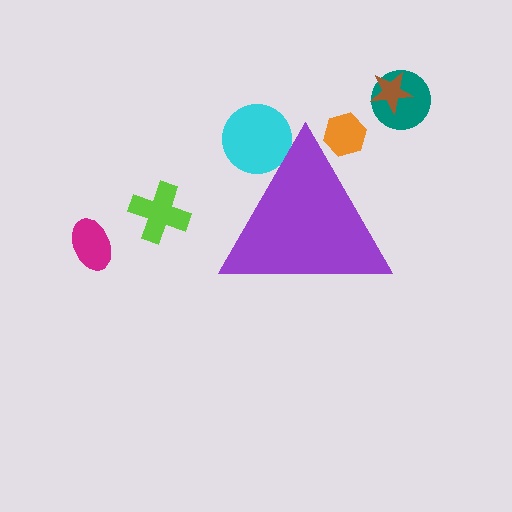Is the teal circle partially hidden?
No, the teal circle is fully visible.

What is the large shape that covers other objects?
A purple triangle.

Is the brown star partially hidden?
No, the brown star is fully visible.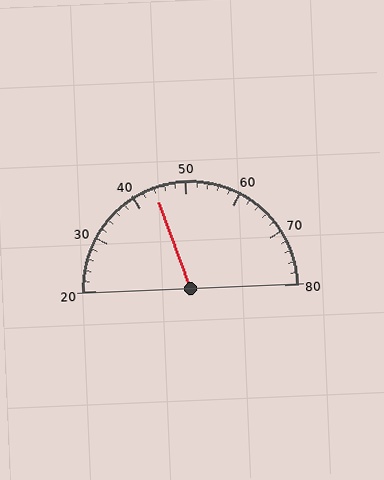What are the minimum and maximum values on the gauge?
The gauge ranges from 20 to 80.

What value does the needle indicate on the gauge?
The needle indicates approximately 44.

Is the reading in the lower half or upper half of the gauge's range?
The reading is in the lower half of the range (20 to 80).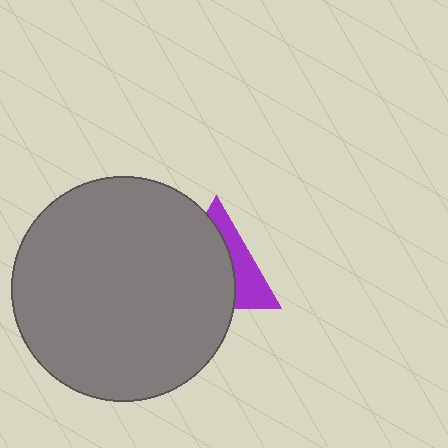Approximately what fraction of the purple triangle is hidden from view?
Roughly 64% of the purple triangle is hidden behind the gray circle.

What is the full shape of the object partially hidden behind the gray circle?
The partially hidden object is a purple triangle.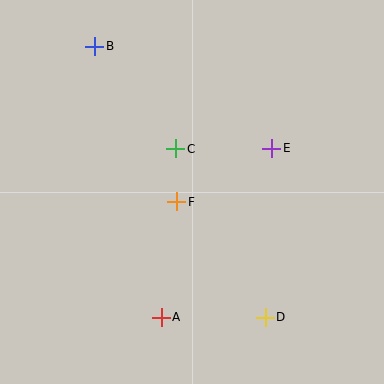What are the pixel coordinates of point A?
Point A is at (161, 317).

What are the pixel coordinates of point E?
Point E is at (272, 148).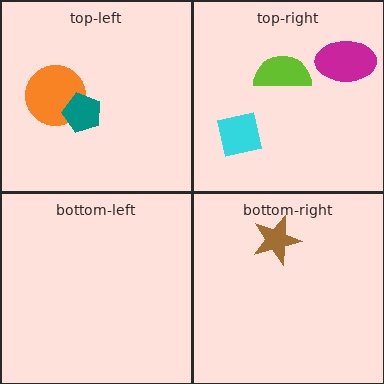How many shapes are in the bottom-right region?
1.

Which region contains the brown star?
The bottom-right region.